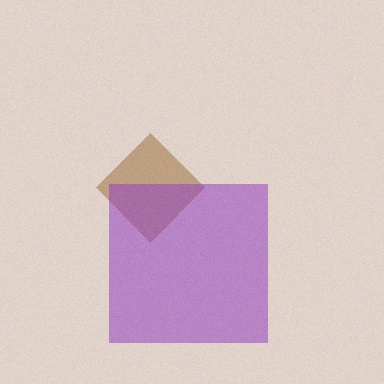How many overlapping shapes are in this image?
There are 2 overlapping shapes in the image.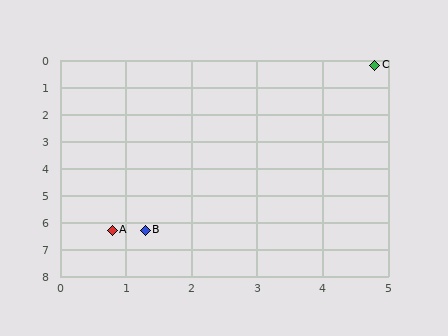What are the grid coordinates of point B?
Point B is at approximately (1.3, 6.3).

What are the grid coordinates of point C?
Point C is at approximately (4.8, 0.2).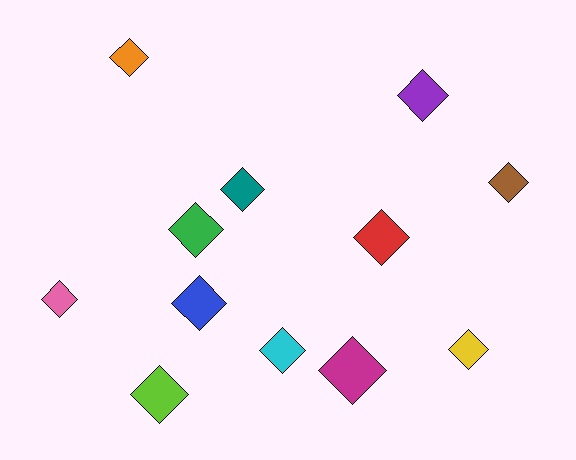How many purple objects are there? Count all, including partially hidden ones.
There is 1 purple object.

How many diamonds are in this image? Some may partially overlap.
There are 12 diamonds.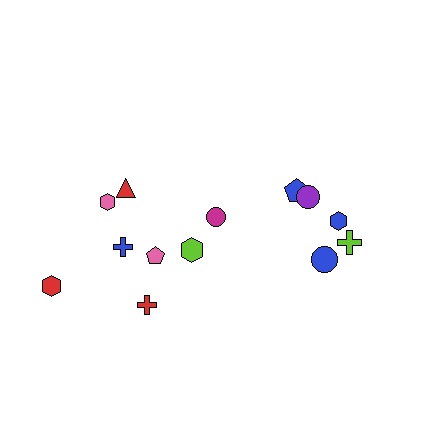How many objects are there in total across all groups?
There are 13 objects.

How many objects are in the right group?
There are 5 objects.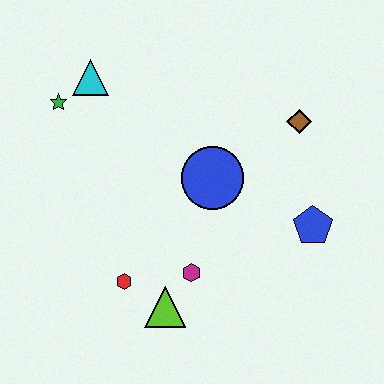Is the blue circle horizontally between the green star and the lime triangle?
No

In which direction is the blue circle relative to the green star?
The blue circle is to the right of the green star.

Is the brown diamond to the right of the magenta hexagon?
Yes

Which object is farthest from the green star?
The blue pentagon is farthest from the green star.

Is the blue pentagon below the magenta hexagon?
No